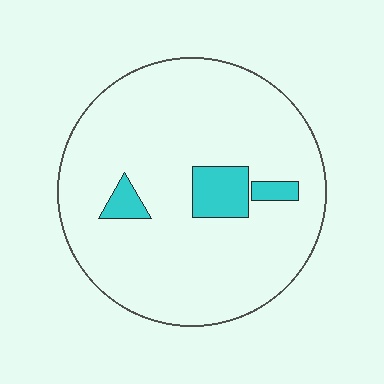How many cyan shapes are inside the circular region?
3.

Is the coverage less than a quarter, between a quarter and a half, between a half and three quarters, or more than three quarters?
Less than a quarter.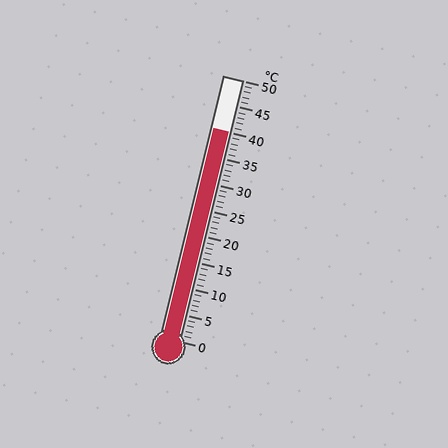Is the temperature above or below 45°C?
The temperature is below 45°C.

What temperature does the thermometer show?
The thermometer shows approximately 40°C.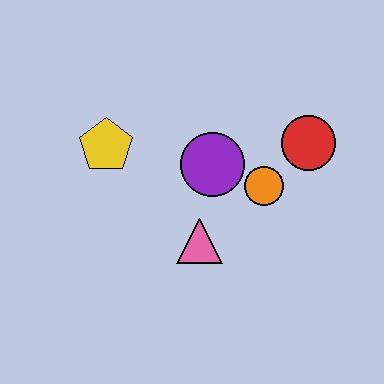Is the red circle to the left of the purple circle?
No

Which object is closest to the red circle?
The orange circle is closest to the red circle.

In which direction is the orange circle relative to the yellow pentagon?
The orange circle is to the right of the yellow pentagon.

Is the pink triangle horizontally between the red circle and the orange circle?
No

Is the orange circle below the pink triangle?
No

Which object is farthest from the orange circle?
The yellow pentagon is farthest from the orange circle.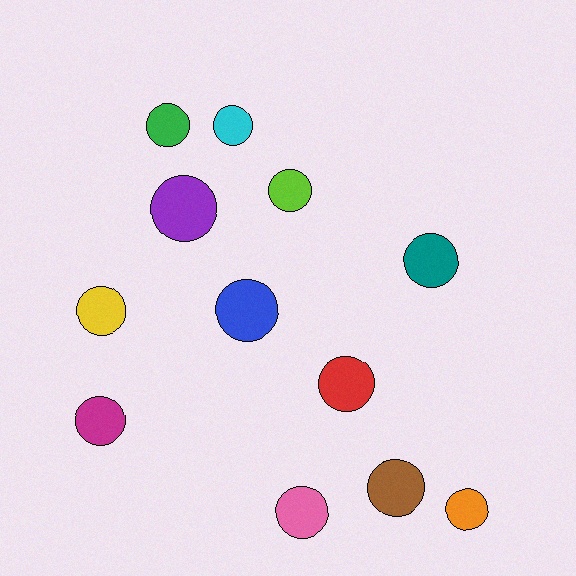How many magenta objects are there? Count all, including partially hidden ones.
There is 1 magenta object.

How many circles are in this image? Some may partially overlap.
There are 12 circles.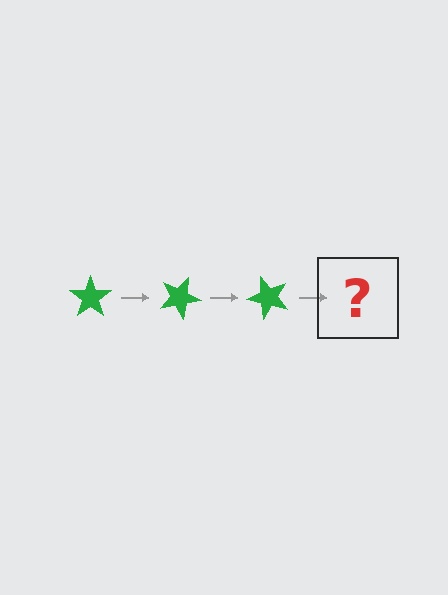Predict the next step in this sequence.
The next step is a green star rotated 75 degrees.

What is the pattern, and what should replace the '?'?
The pattern is that the star rotates 25 degrees each step. The '?' should be a green star rotated 75 degrees.